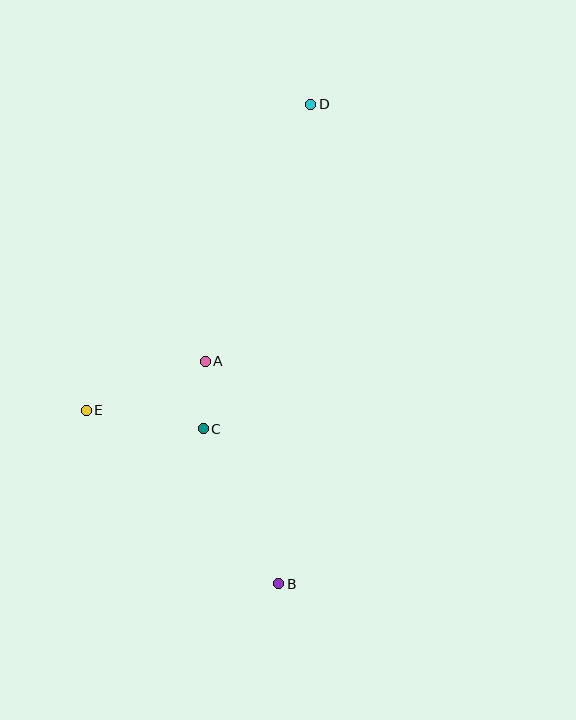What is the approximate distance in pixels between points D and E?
The distance between D and E is approximately 380 pixels.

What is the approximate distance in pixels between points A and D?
The distance between A and D is approximately 278 pixels.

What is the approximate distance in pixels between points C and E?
The distance between C and E is approximately 118 pixels.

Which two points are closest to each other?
Points A and C are closest to each other.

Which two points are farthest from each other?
Points B and D are farthest from each other.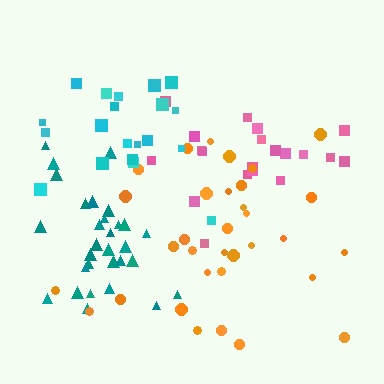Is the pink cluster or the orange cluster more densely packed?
Pink.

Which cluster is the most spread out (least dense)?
Orange.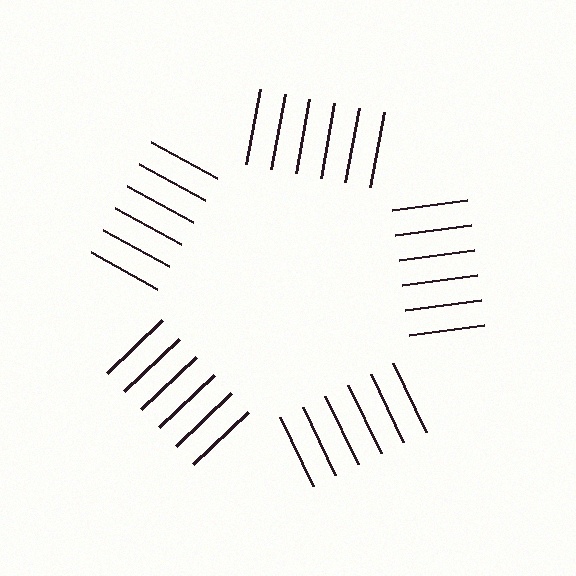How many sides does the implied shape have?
5 sides — the line-ends trace a pentagon.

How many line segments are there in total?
30 — 6 along each of the 5 edges.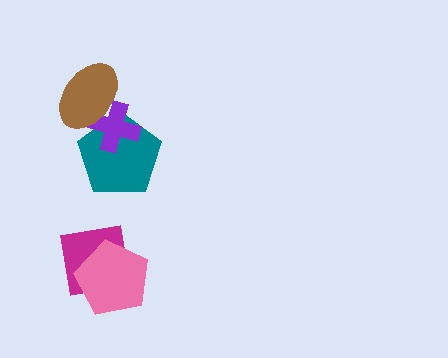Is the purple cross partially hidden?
Yes, it is partially covered by another shape.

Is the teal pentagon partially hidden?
Yes, it is partially covered by another shape.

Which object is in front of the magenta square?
The pink pentagon is in front of the magenta square.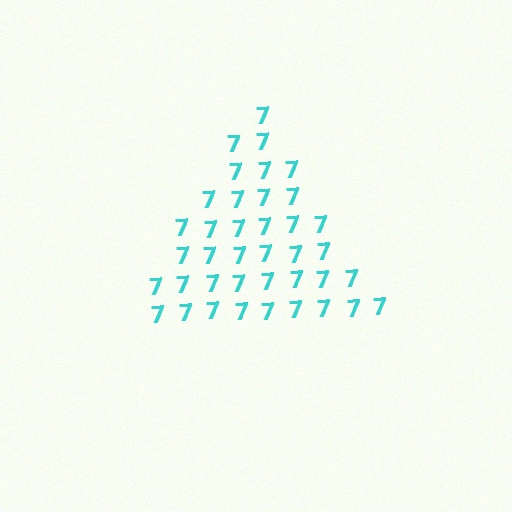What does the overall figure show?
The overall figure shows a triangle.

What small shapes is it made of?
It is made of small digit 7's.